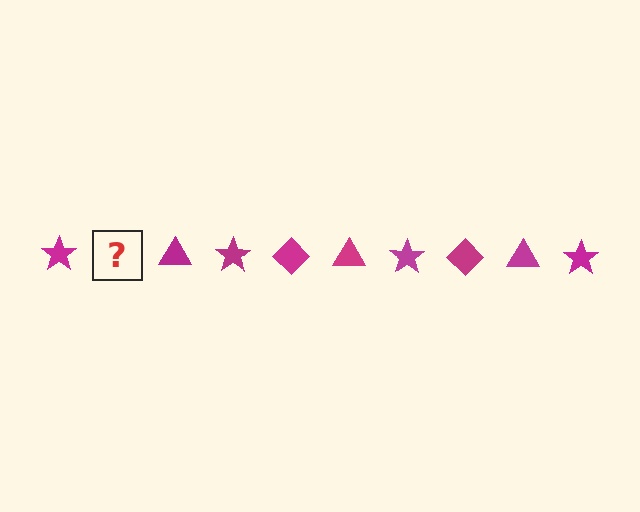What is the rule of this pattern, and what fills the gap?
The rule is that the pattern cycles through star, diamond, triangle shapes in magenta. The gap should be filled with a magenta diamond.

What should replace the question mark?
The question mark should be replaced with a magenta diamond.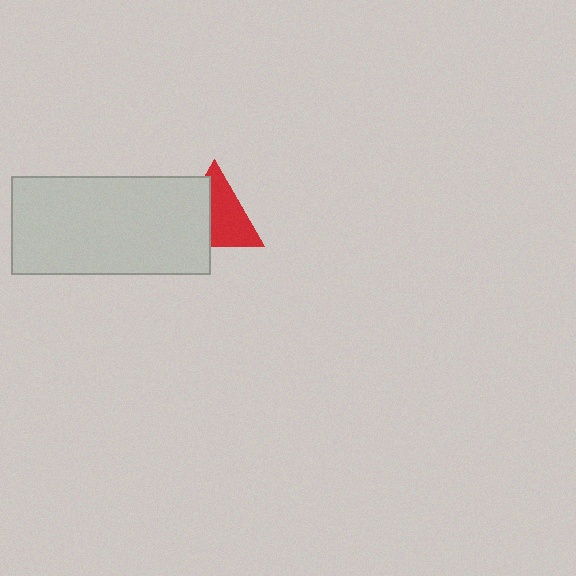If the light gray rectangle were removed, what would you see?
You would see the complete red triangle.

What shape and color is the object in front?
The object in front is a light gray rectangle.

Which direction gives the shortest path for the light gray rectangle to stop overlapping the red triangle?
Moving left gives the shortest separation.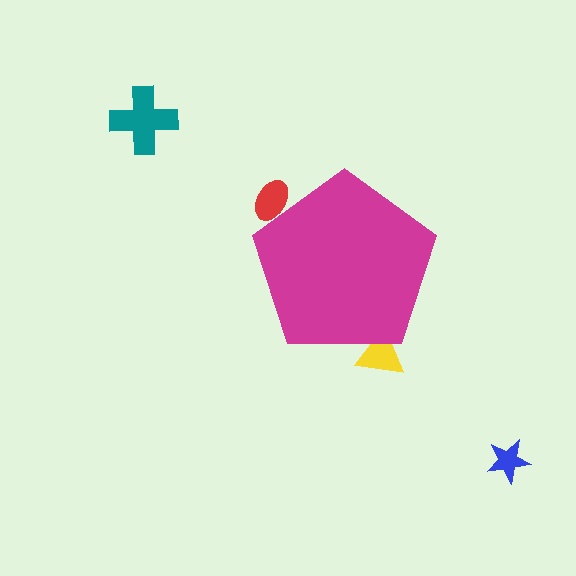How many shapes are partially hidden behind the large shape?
2 shapes are partially hidden.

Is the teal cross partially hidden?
No, the teal cross is fully visible.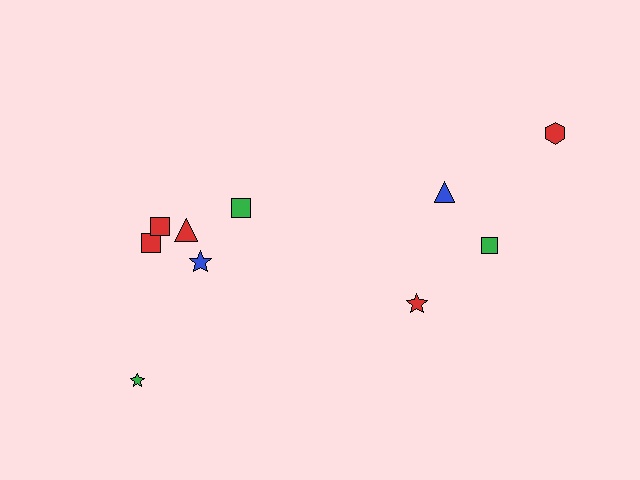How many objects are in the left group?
There are 6 objects.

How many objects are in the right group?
There are 4 objects.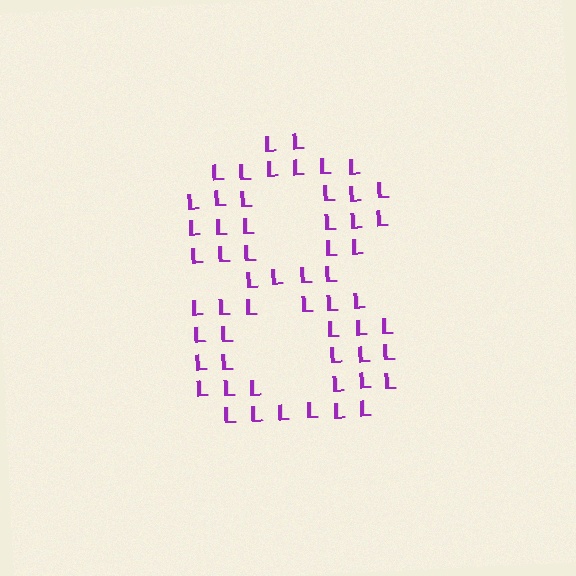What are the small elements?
The small elements are letter L's.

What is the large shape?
The large shape is the digit 8.